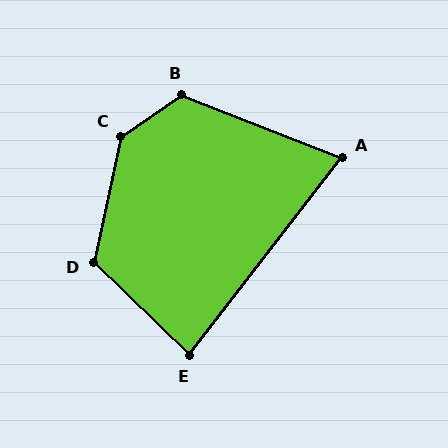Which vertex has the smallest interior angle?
A, at approximately 74 degrees.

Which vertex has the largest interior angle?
C, at approximately 136 degrees.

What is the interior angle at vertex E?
Approximately 83 degrees (acute).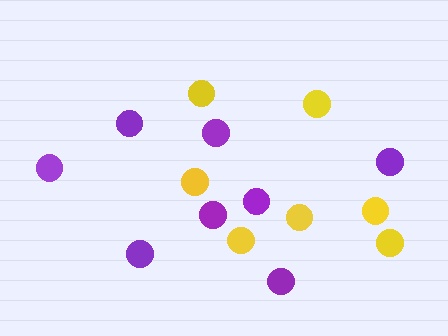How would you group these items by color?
There are 2 groups: one group of yellow circles (7) and one group of purple circles (8).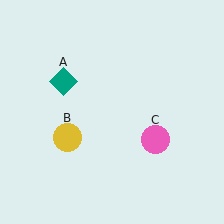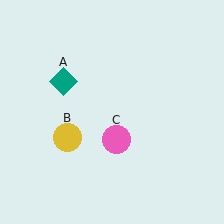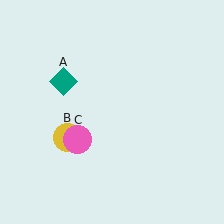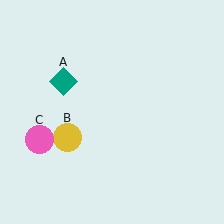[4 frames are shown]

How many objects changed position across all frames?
1 object changed position: pink circle (object C).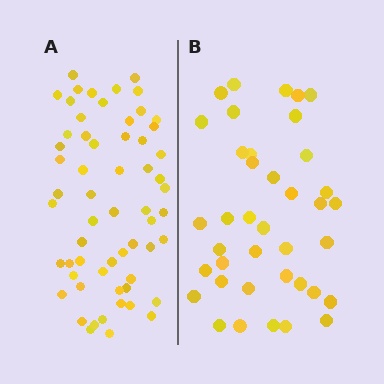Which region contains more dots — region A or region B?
Region A (the left region) has more dots.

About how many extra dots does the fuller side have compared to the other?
Region A has approximately 20 more dots than region B.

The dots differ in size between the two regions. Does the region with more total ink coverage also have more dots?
No. Region B has more total ink coverage because its dots are larger, but region A actually contains more individual dots. Total area can be misleading — the number of items is what matters here.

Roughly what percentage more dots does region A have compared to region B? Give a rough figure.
About 55% more.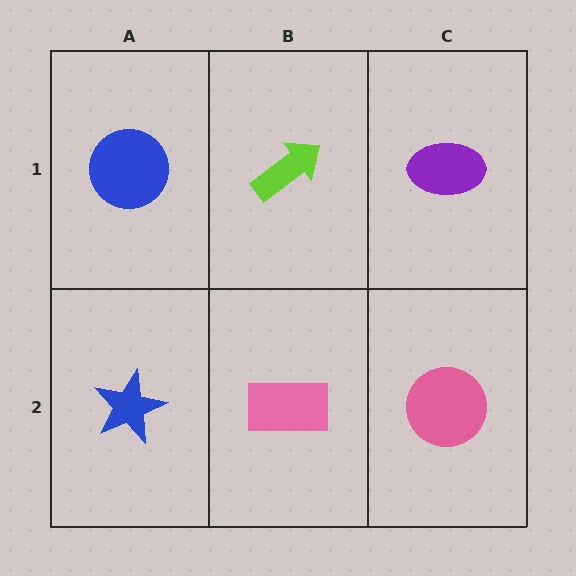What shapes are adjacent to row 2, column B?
A lime arrow (row 1, column B), a blue star (row 2, column A), a pink circle (row 2, column C).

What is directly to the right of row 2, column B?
A pink circle.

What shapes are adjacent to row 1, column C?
A pink circle (row 2, column C), a lime arrow (row 1, column B).